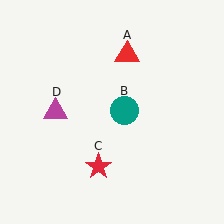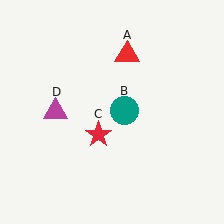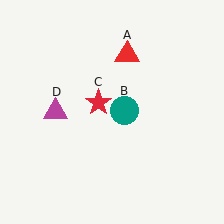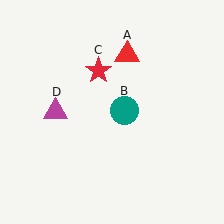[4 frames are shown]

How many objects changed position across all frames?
1 object changed position: red star (object C).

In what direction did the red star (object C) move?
The red star (object C) moved up.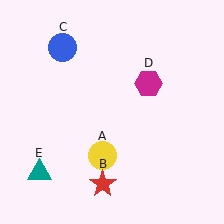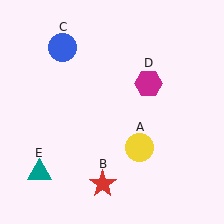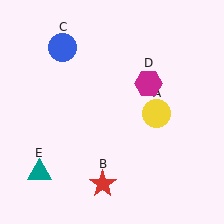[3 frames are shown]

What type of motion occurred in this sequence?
The yellow circle (object A) rotated counterclockwise around the center of the scene.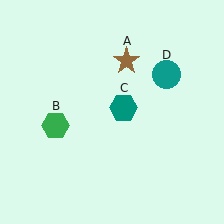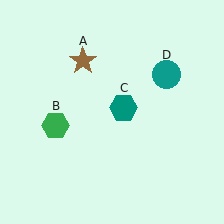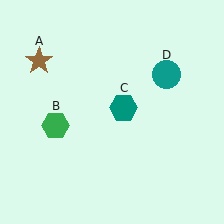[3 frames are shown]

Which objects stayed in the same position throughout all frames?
Green hexagon (object B) and teal hexagon (object C) and teal circle (object D) remained stationary.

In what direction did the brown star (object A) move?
The brown star (object A) moved left.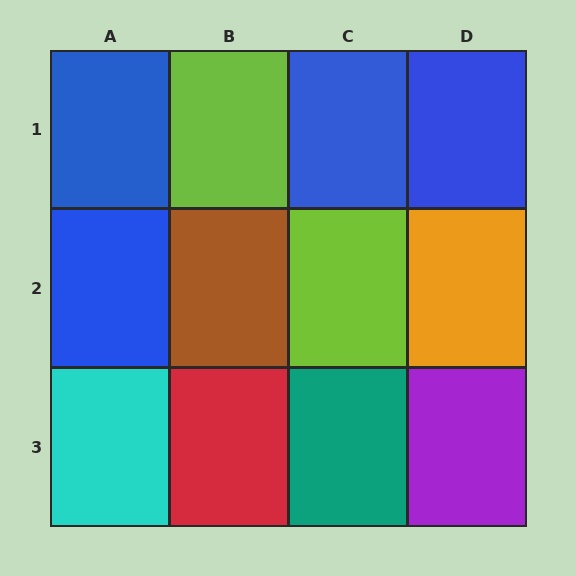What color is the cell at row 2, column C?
Lime.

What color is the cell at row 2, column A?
Blue.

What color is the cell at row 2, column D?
Orange.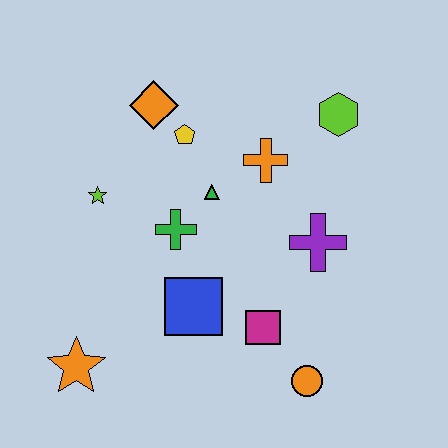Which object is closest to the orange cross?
The green triangle is closest to the orange cross.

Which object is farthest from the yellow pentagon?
The orange circle is farthest from the yellow pentagon.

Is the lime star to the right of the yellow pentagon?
No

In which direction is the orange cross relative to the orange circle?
The orange cross is above the orange circle.